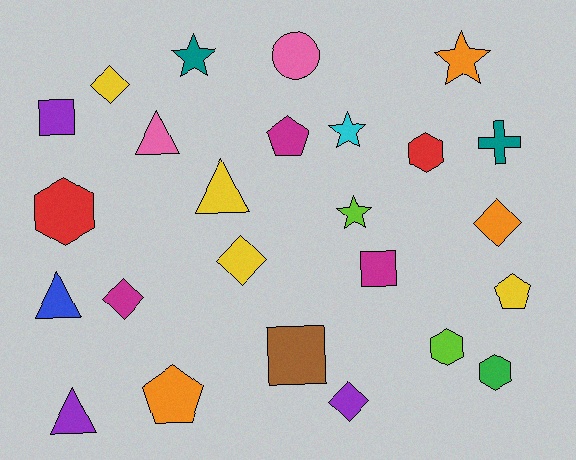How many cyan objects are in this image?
There is 1 cyan object.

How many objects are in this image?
There are 25 objects.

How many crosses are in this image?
There is 1 cross.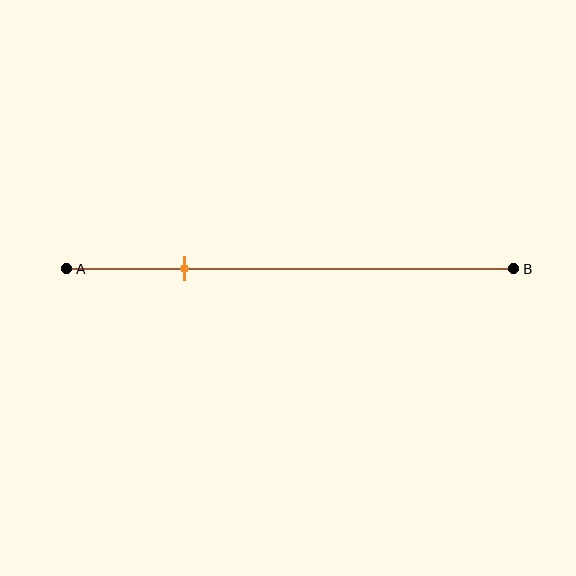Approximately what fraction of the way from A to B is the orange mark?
The orange mark is approximately 25% of the way from A to B.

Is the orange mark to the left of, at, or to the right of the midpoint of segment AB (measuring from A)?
The orange mark is to the left of the midpoint of segment AB.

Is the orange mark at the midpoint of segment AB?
No, the mark is at about 25% from A, not at the 50% midpoint.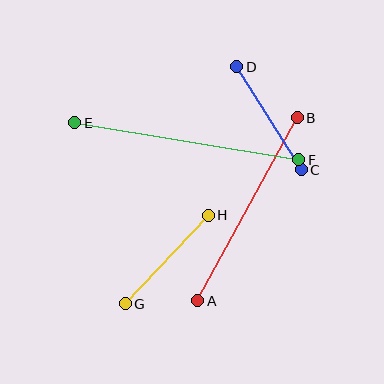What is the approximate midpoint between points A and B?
The midpoint is at approximately (247, 209) pixels.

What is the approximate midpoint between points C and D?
The midpoint is at approximately (269, 118) pixels.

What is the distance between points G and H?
The distance is approximately 122 pixels.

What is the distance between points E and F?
The distance is approximately 227 pixels.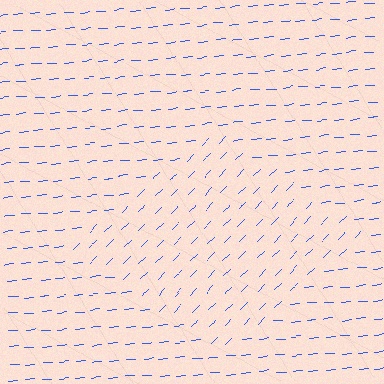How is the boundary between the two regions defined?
The boundary is defined purely by a change in line orientation (approximately 39 degrees difference). All lines are the same color and thickness.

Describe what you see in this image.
The image is filled with small blue line segments. A diamond region in the image has lines oriented differently from the surrounding lines, creating a visible texture boundary.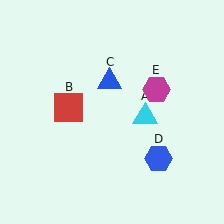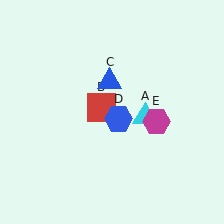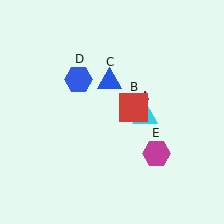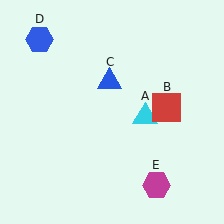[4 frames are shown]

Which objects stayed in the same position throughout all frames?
Cyan triangle (object A) and blue triangle (object C) remained stationary.